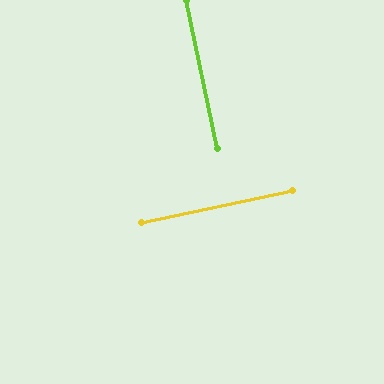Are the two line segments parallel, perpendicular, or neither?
Perpendicular — they meet at approximately 90°.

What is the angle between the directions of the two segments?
Approximately 90 degrees.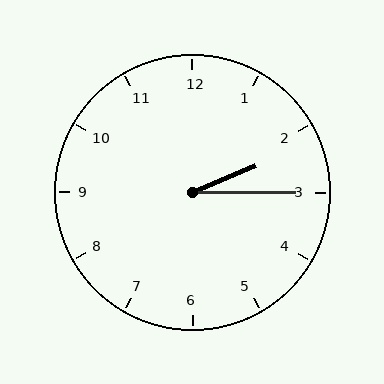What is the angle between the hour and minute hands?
Approximately 22 degrees.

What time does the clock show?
2:15.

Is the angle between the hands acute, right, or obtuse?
It is acute.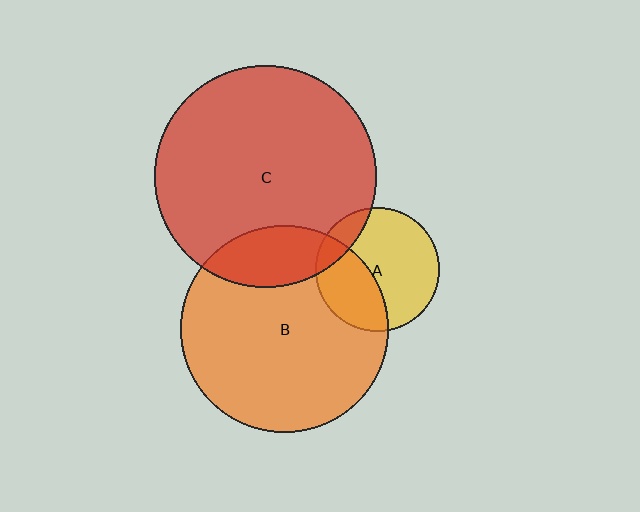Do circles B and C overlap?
Yes.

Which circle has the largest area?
Circle C (red).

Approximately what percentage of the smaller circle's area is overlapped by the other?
Approximately 20%.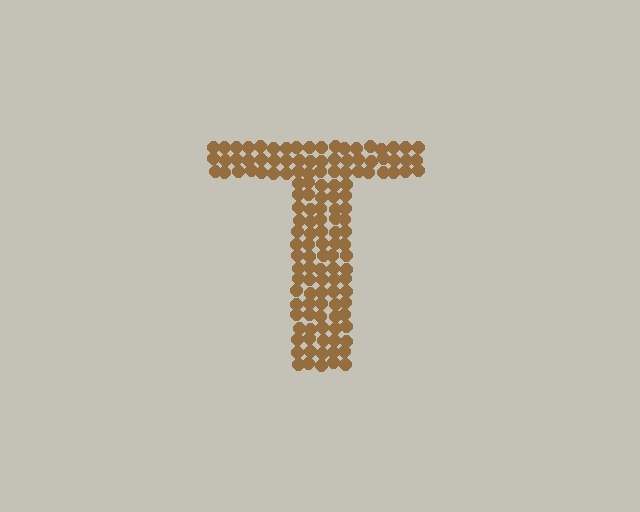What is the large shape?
The large shape is the letter T.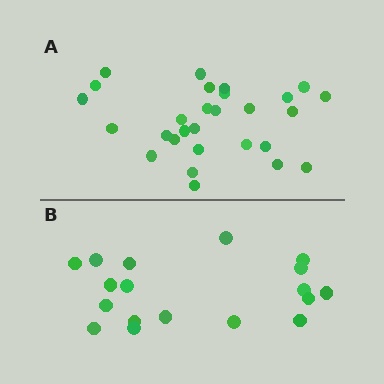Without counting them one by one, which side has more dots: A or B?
Region A (the top region) has more dots.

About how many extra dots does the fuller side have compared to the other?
Region A has roughly 10 or so more dots than region B.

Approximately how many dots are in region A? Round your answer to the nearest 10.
About 30 dots. (The exact count is 28, which rounds to 30.)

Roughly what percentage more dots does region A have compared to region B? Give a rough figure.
About 55% more.